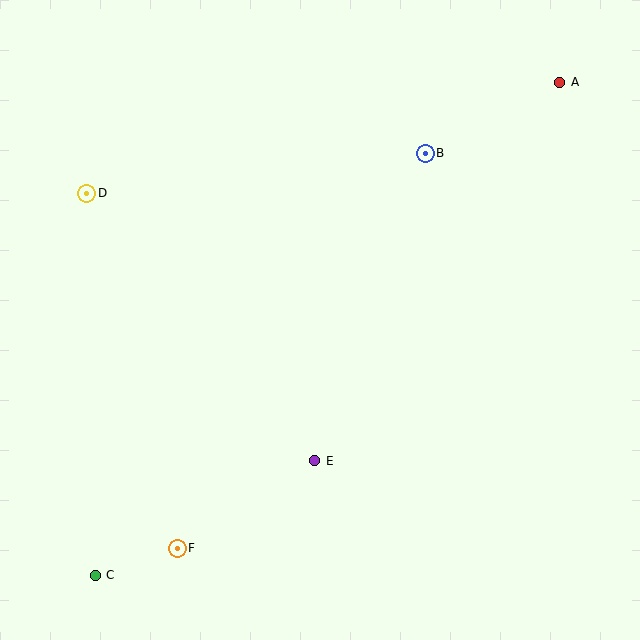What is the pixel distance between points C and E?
The distance between C and E is 248 pixels.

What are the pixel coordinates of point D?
Point D is at (87, 193).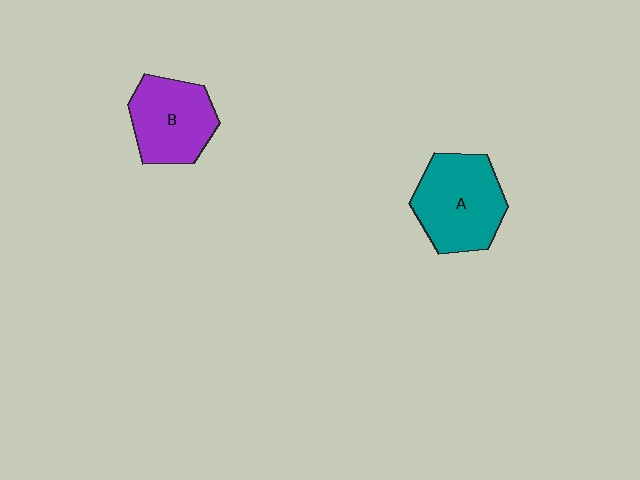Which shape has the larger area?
Shape A (teal).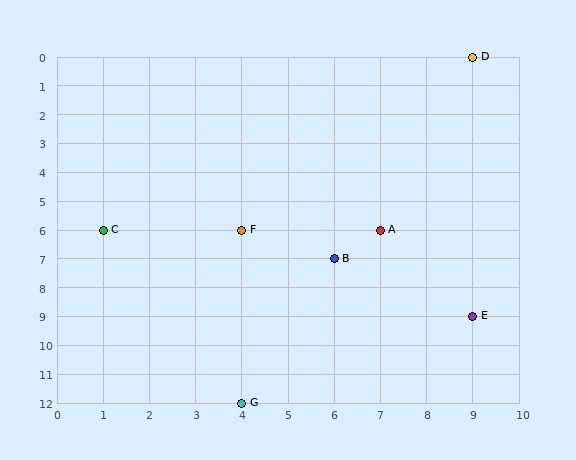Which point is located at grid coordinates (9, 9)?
Point E is at (9, 9).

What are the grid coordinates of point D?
Point D is at grid coordinates (9, 0).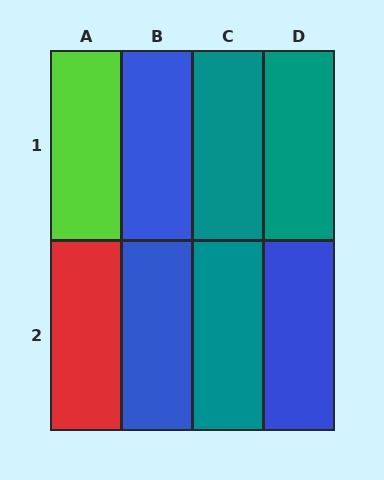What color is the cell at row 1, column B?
Blue.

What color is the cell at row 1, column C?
Teal.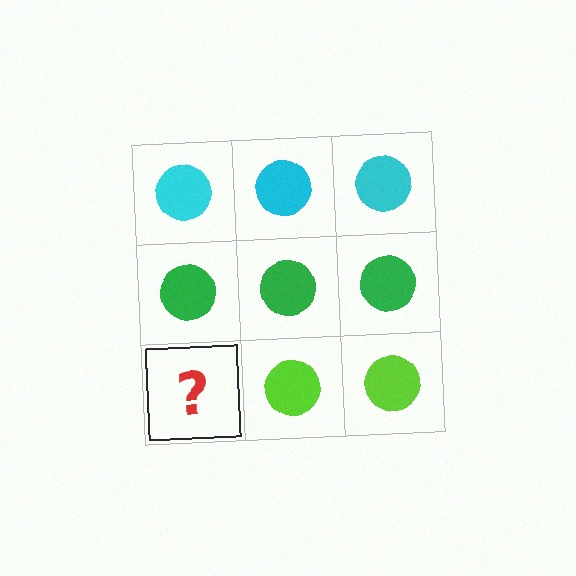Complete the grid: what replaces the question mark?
The question mark should be replaced with a lime circle.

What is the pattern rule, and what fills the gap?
The rule is that each row has a consistent color. The gap should be filled with a lime circle.